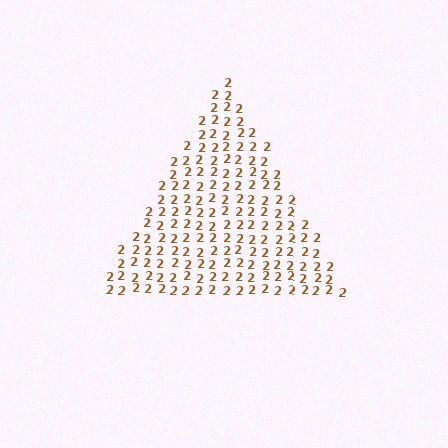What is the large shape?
The large shape is a triangle.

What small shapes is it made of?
It is made of small digit 2's.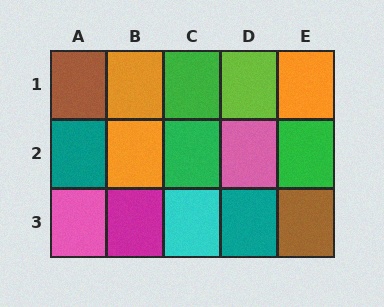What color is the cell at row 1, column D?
Lime.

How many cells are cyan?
1 cell is cyan.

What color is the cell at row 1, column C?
Green.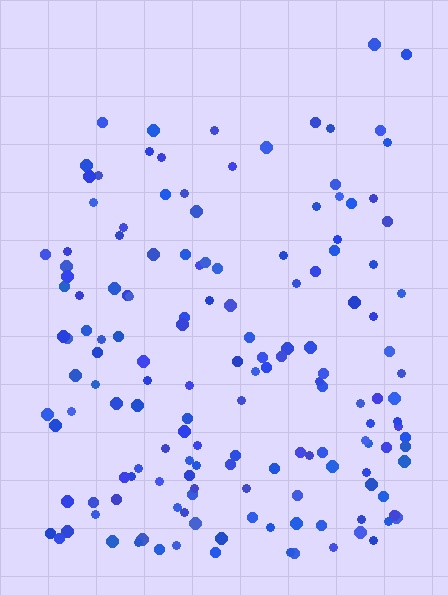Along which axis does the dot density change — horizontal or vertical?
Vertical.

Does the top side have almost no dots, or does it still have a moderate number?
Still a moderate number, just noticeably fewer than the bottom.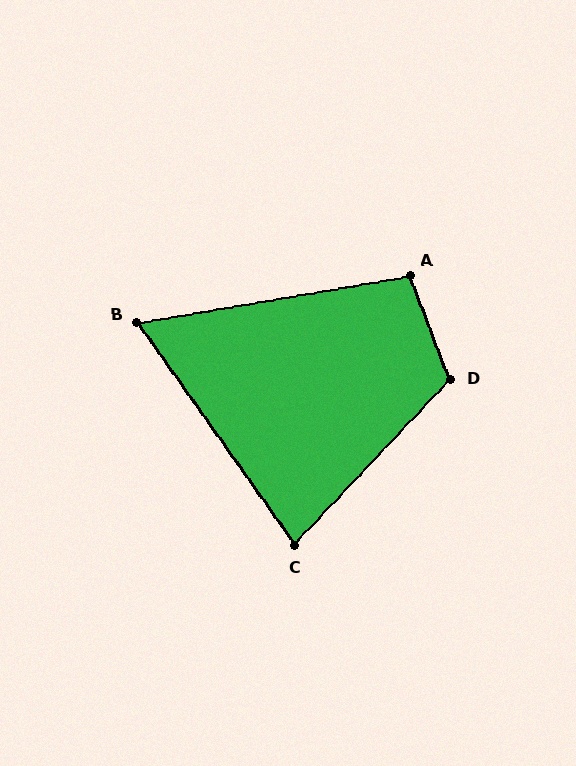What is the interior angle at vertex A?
Approximately 101 degrees (obtuse).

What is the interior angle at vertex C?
Approximately 79 degrees (acute).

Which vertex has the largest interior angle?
D, at approximately 115 degrees.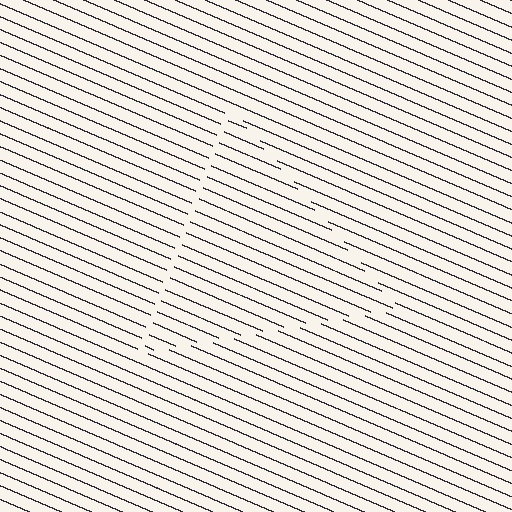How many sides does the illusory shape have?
3 sides — the line-ends trace a triangle.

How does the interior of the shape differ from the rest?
The interior of the shape contains the same grating, shifted by half a period — the contour is defined by the phase discontinuity where line-ends from the inner and outer gratings abut.